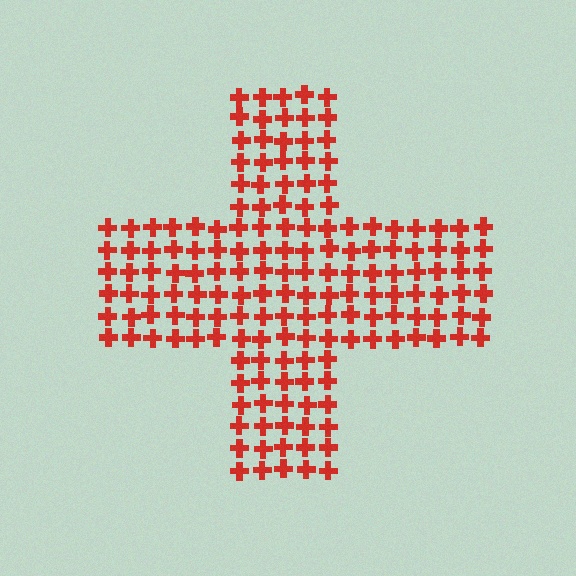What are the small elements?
The small elements are crosses.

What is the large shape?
The large shape is a cross.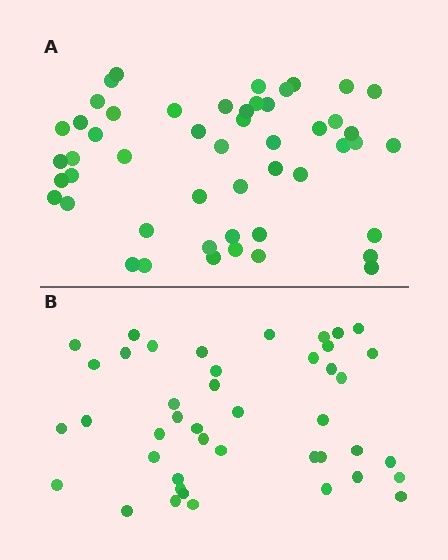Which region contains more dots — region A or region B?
Region A (the top region) has more dots.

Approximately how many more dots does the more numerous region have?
Region A has roughly 8 or so more dots than region B.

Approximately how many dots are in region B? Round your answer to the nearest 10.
About 40 dots. (The exact count is 43, which rounds to 40.)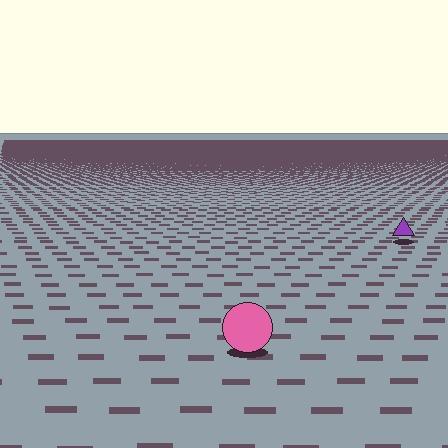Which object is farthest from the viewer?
The purple triangle is farthest from the viewer. It appears smaller and the ground texture around it is denser.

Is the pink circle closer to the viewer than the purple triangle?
Yes. The pink circle is closer — you can tell from the texture gradient: the ground texture is coarser near it.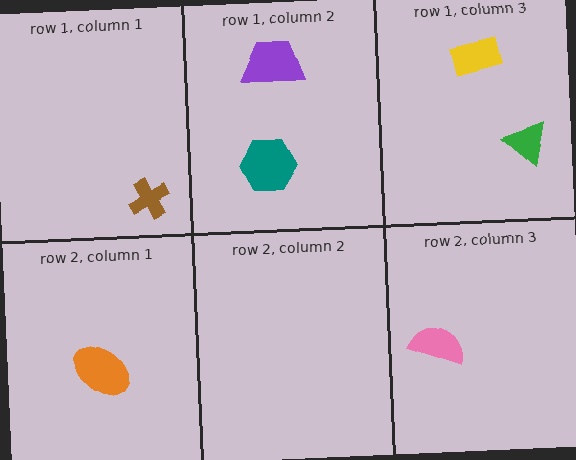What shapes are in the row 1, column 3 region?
The green triangle, the yellow rectangle.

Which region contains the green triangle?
The row 1, column 3 region.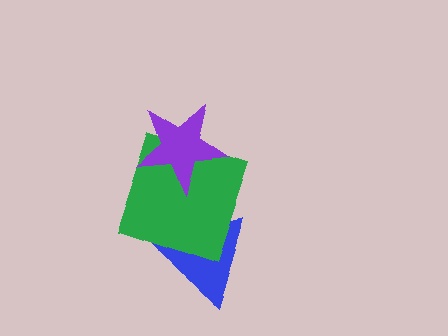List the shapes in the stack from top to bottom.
From top to bottom: the purple star, the green square, the blue triangle.